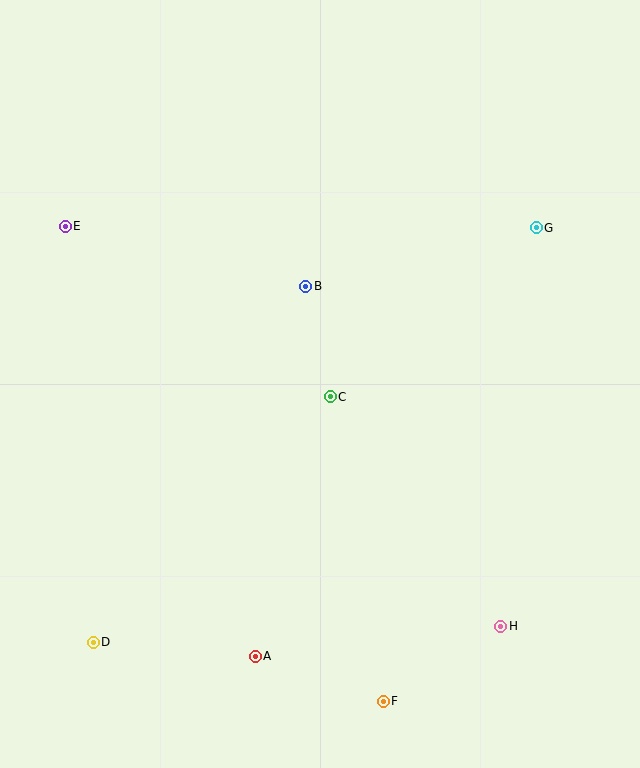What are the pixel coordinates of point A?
Point A is at (255, 656).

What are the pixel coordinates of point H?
Point H is at (501, 626).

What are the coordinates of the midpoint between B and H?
The midpoint between B and H is at (403, 456).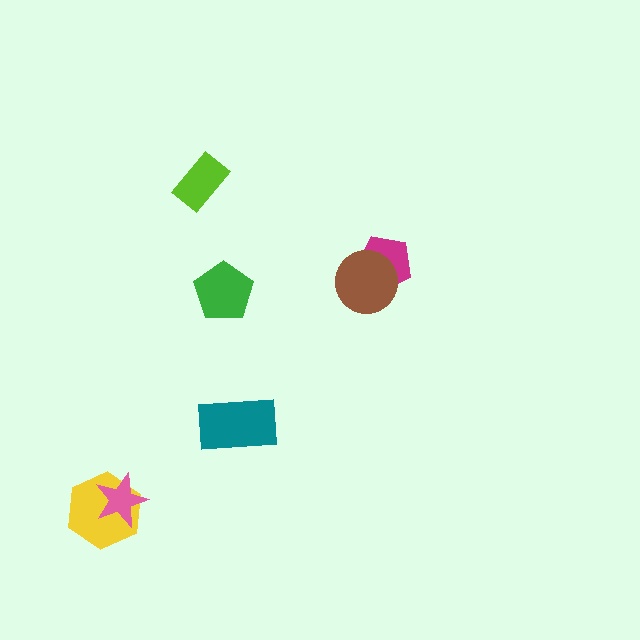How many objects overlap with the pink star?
1 object overlaps with the pink star.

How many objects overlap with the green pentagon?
0 objects overlap with the green pentagon.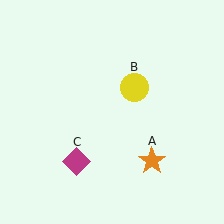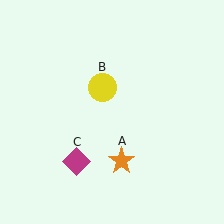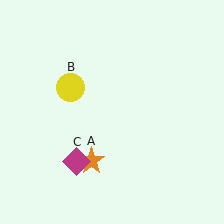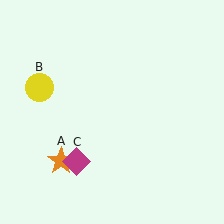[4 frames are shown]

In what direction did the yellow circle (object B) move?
The yellow circle (object B) moved left.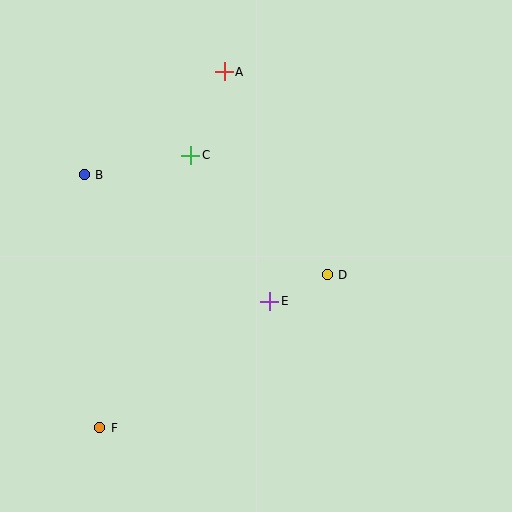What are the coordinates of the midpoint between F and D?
The midpoint between F and D is at (213, 351).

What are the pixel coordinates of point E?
Point E is at (270, 301).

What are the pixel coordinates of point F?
Point F is at (100, 428).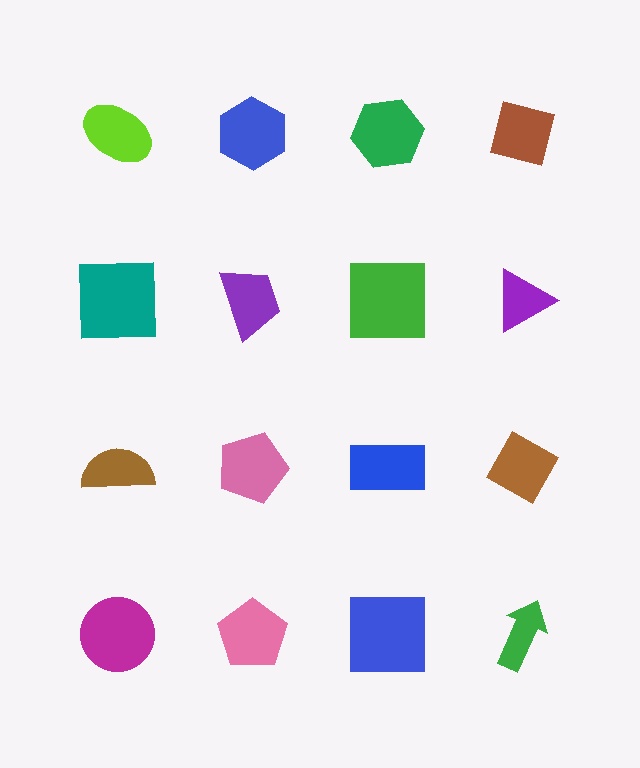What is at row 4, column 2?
A pink pentagon.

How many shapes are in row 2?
4 shapes.